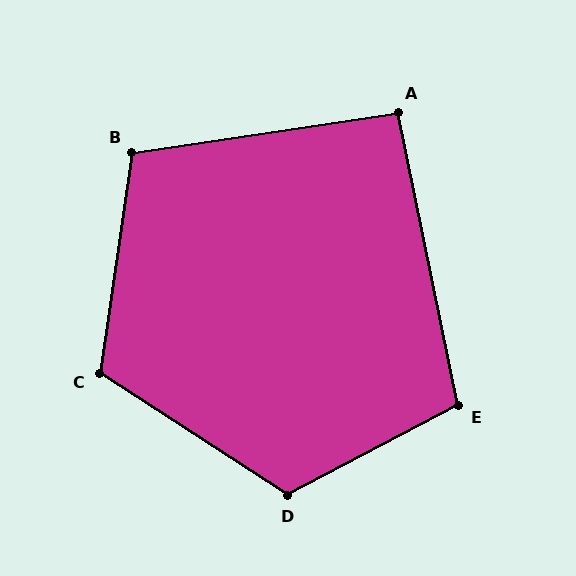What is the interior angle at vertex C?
Approximately 115 degrees (obtuse).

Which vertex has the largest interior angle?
D, at approximately 119 degrees.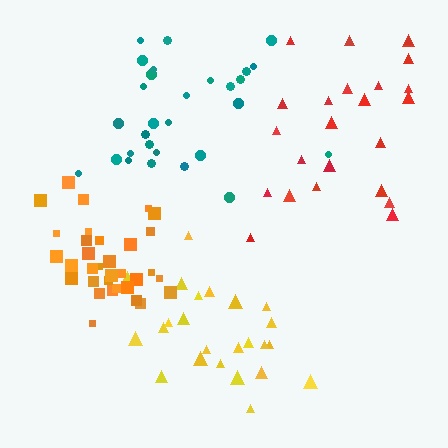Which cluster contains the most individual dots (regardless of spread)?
Orange (34).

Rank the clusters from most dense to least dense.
orange, yellow, teal, red.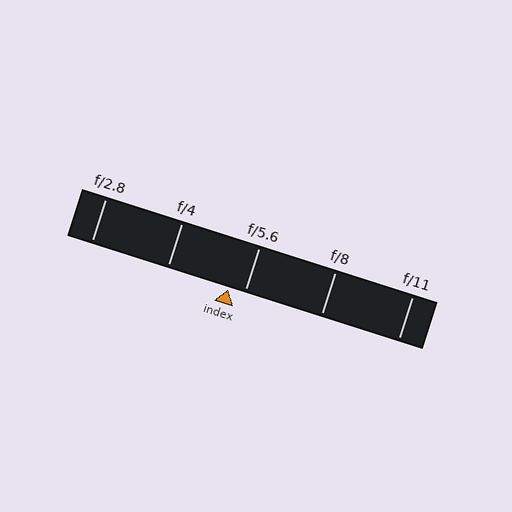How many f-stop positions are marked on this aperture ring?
There are 5 f-stop positions marked.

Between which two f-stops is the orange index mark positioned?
The index mark is between f/4 and f/5.6.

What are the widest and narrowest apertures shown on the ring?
The widest aperture shown is f/2.8 and the narrowest is f/11.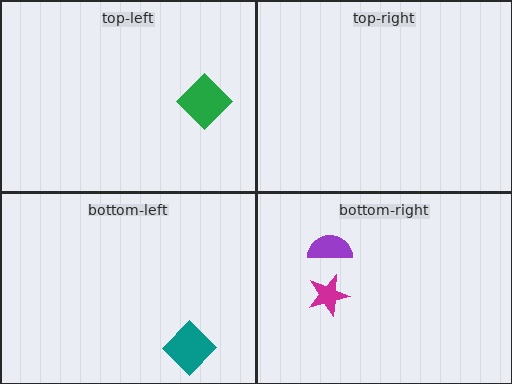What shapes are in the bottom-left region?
The teal diamond.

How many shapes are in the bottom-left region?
1.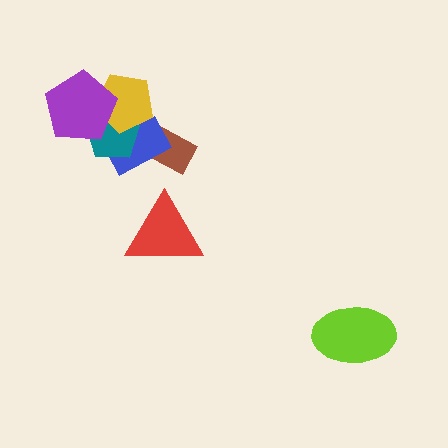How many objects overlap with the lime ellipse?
0 objects overlap with the lime ellipse.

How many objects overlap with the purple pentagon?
2 objects overlap with the purple pentagon.